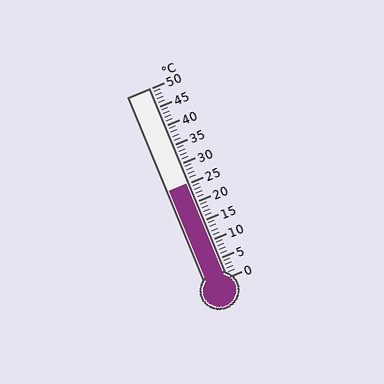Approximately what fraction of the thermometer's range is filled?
The thermometer is filled to approximately 50% of its range.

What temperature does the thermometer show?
The thermometer shows approximately 25°C.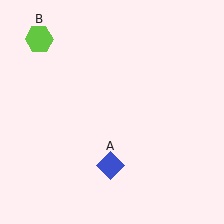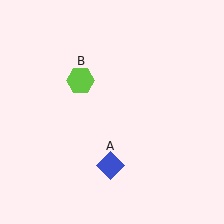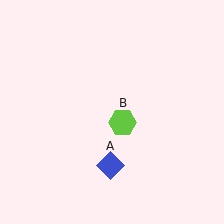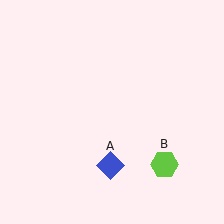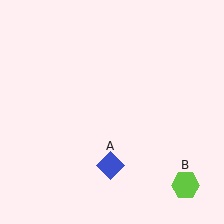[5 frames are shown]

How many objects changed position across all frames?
1 object changed position: lime hexagon (object B).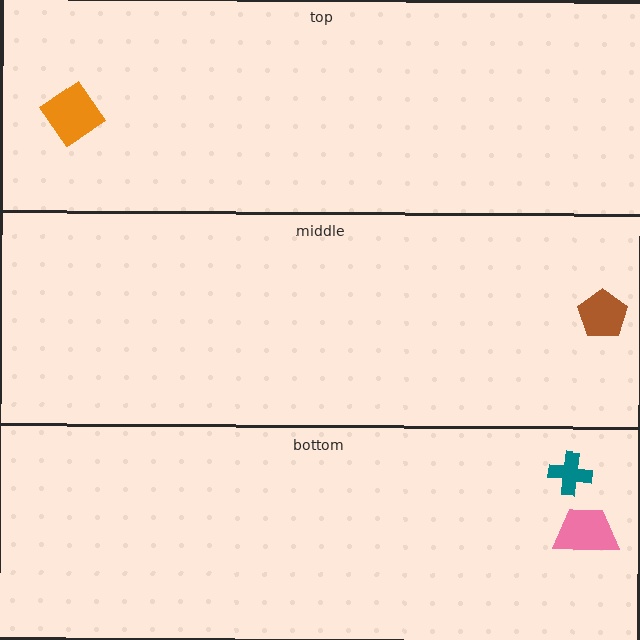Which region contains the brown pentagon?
The middle region.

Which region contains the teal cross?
The bottom region.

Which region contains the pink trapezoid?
The bottom region.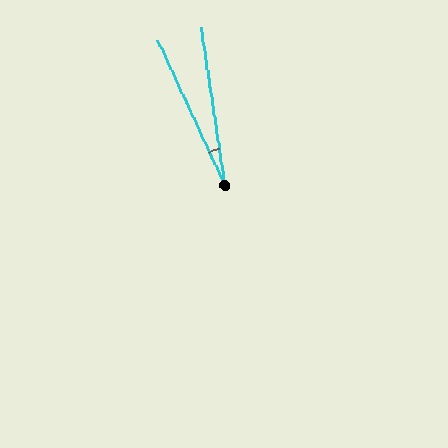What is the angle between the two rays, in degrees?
Approximately 17 degrees.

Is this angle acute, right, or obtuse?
It is acute.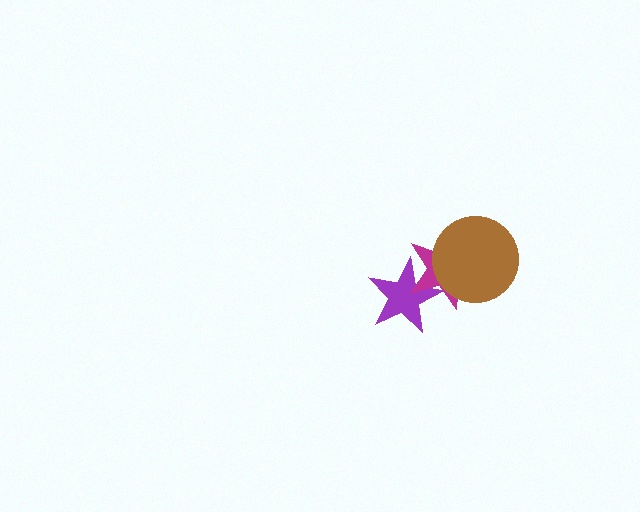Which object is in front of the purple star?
The magenta star is in front of the purple star.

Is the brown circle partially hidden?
No, no other shape covers it.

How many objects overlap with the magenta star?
2 objects overlap with the magenta star.